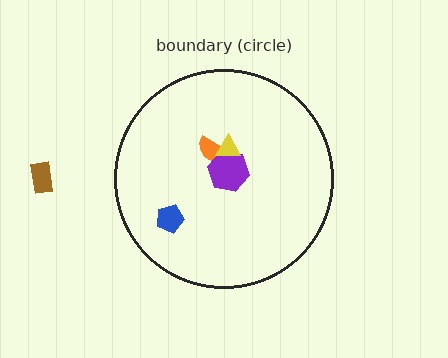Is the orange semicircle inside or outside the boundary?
Inside.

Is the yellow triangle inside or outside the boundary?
Inside.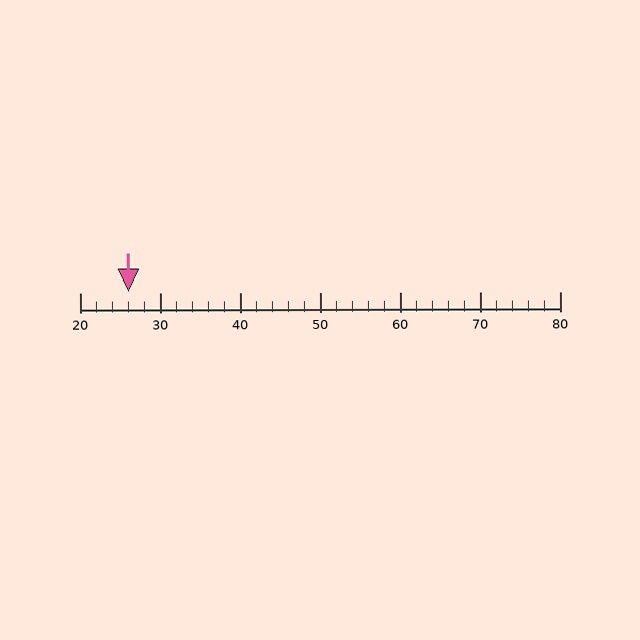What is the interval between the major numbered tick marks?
The major tick marks are spaced 10 units apart.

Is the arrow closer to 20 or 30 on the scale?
The arrow is closer to 30.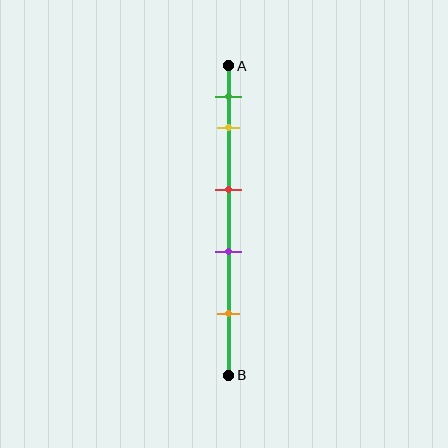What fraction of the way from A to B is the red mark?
The red mark is approximately 40% (0.4) of the way from A to B.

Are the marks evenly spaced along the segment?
No, the marks are not evenly spaced.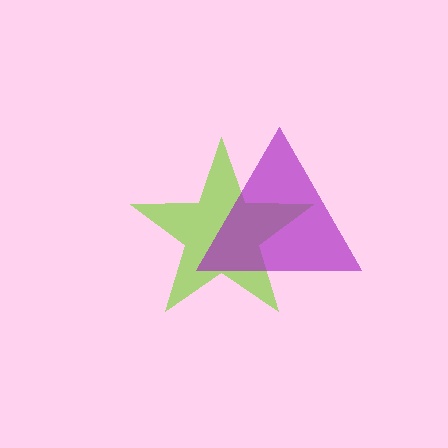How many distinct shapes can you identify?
There are 2 distinct shapes: a lime star, a purple triangle.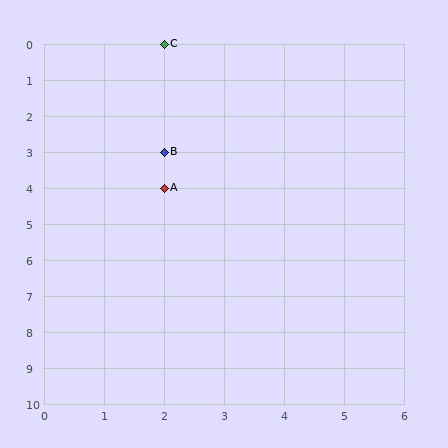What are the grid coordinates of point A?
Point A is at grid coordinates (2, 4).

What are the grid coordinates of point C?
Point C is at grid coordinates (2, 0).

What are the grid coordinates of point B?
Point B is at grid coordinates (2, 3).